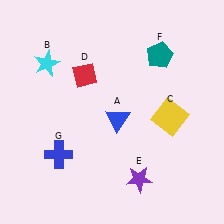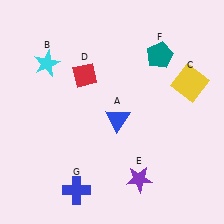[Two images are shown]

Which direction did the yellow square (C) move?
The yellow square (C) moved up.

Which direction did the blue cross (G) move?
The blue cross (G) moved down.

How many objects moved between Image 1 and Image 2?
2 objects moved between the two images.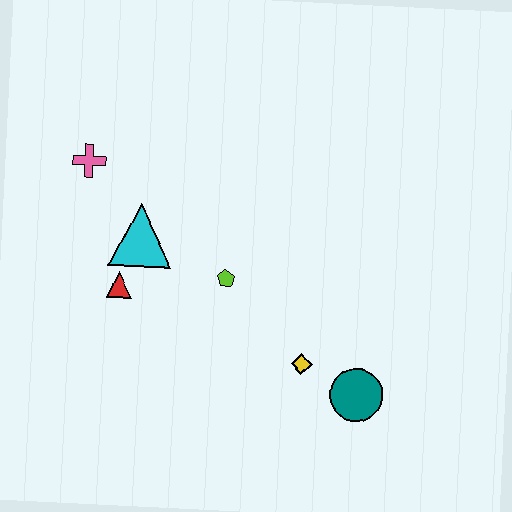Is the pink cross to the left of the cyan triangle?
Yes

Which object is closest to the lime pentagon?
The cyan triangle is closest to the lime pentagon.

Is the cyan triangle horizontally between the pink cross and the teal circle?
Yes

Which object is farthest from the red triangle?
The teal circle is farthest from the red triangle.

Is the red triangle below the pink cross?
Yes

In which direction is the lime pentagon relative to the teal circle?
The lime pentagon is to the left of the teal circle.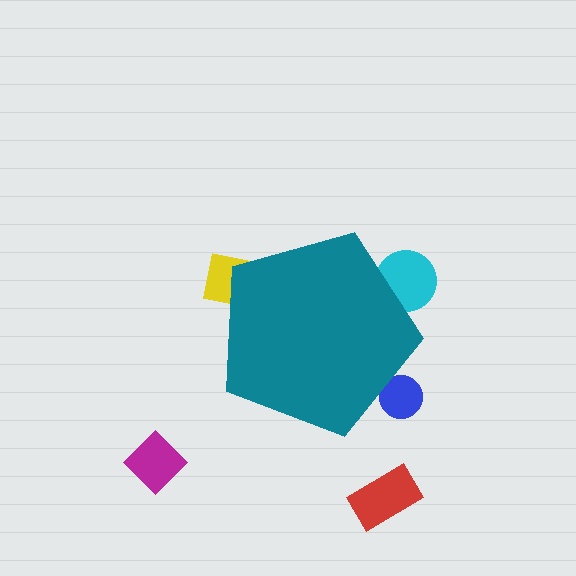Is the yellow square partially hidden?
Yes, the yellow square is partially hidden behind the teal pentagon.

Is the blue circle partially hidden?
Yes, the blue circle is partially hidden behind the teal pentagon.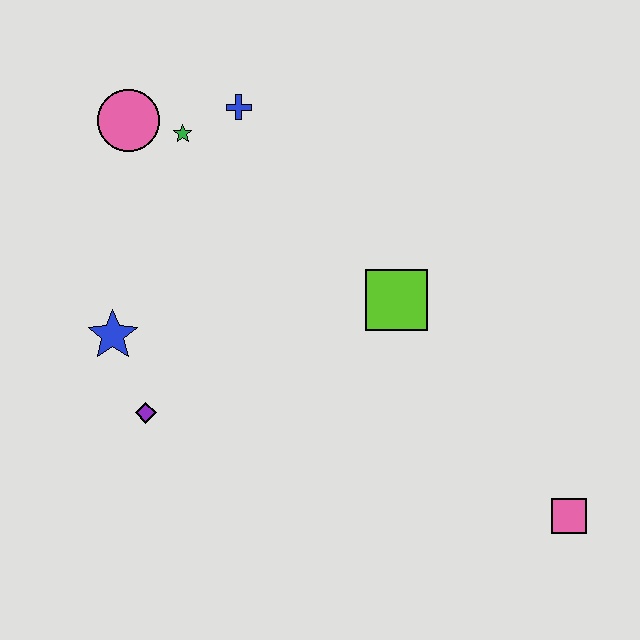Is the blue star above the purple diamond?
Yes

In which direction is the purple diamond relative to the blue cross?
The purple diamond is below the blue cross.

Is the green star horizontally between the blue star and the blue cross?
Yes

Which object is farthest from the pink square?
The pink circle is farthest from the pink square.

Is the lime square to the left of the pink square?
Yes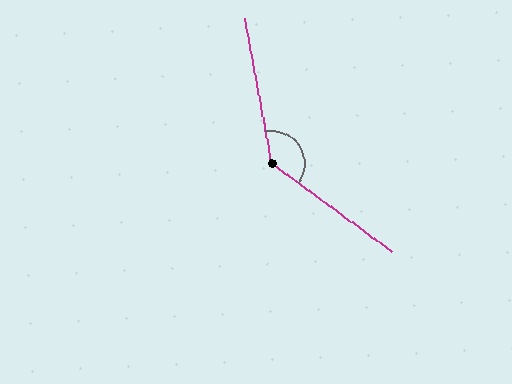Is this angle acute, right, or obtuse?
It is obtuse.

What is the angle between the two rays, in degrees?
Approximately 137 degrees.